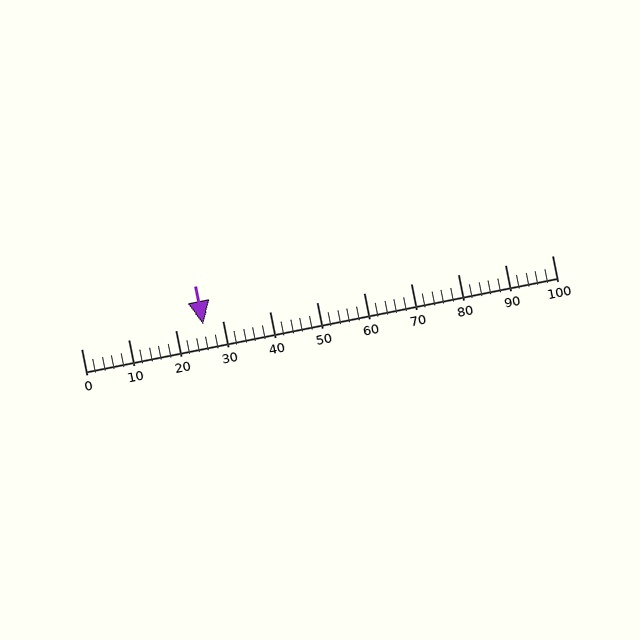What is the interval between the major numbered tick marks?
The major tick marks are spaced 10 units apart.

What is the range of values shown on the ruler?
The ruler shows values from 0 to 100.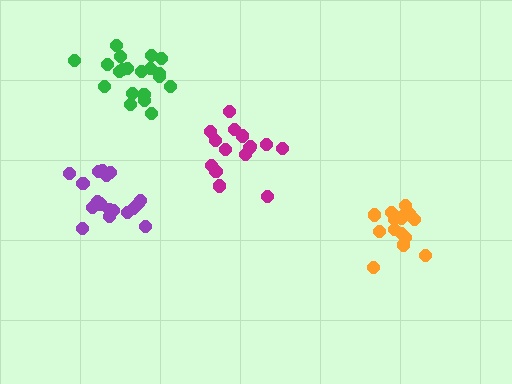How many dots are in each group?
Group 1: 18 dots, Group 2: 16 dots, Group 3: 20 dots, Group 4: 15 dots (69 total).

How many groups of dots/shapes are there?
There are 4 groups.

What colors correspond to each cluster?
The clusters are colored: purple, orange, green, magenta.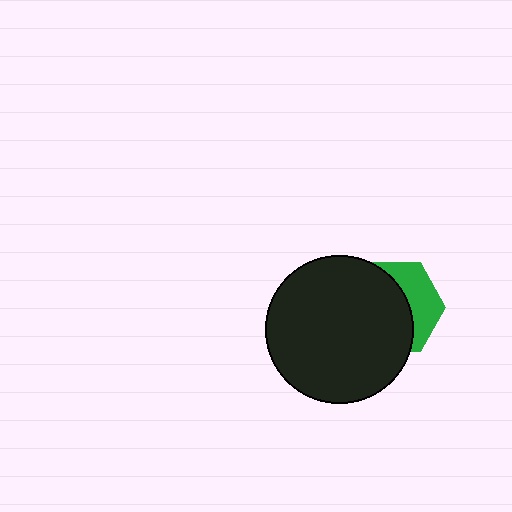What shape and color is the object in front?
The object in front is a black circle.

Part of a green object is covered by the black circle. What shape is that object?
It is a hexagon.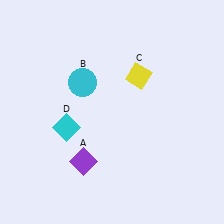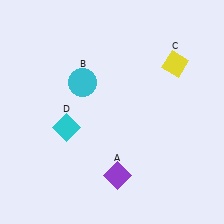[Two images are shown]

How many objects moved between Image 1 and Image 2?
2 objects moved between the two images.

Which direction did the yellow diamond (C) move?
The yellow diamond (C) moved right.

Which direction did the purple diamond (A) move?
The purple diamond (A) moved right.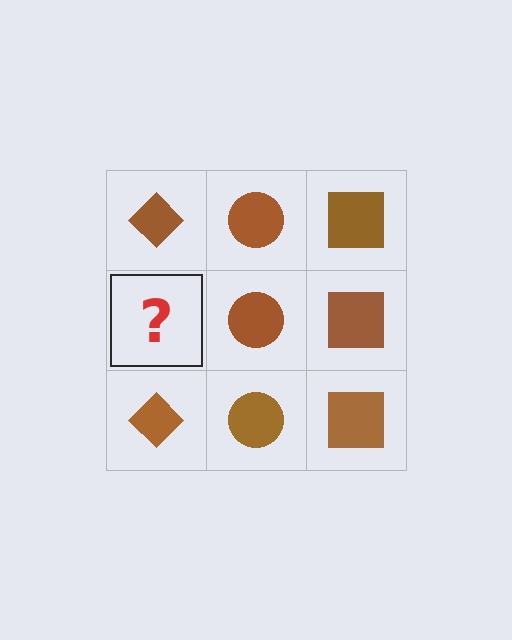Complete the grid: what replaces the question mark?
The question mark should be replaced with a brown diamond.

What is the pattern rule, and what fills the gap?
The rule is that each column has a consistent shape. The gap should be filled with a brown diamond.